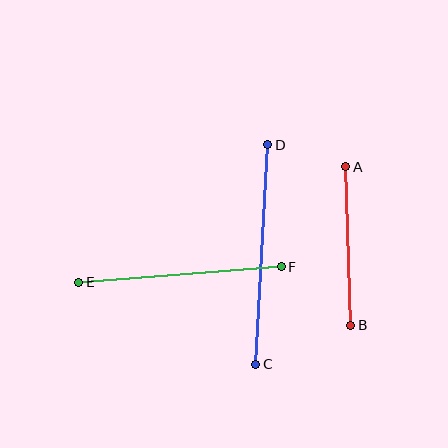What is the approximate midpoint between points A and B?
The midpoint is at approximately (348, 246) pixels.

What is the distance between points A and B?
The distance is approximately 159 pixels.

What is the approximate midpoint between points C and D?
The midpoint is at approximately (262, 254) pixels.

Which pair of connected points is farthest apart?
Points C and D are farthest apart.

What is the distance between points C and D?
The distance is approximately 220 pixels.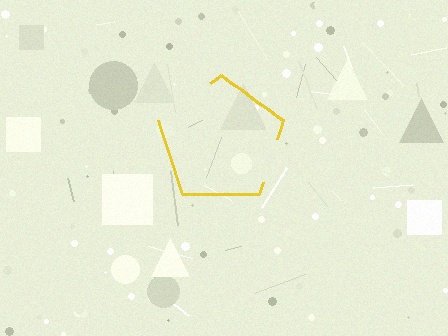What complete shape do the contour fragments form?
The contour fragments form a pentagon.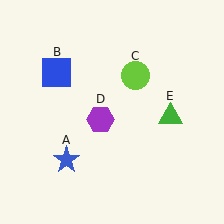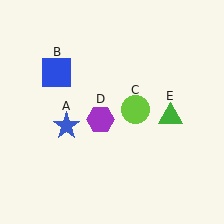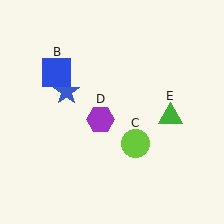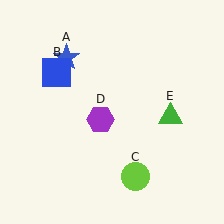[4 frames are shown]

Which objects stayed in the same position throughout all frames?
Blue square (object B) and purple hexagon (object D) and green triangle (object E) remained stationary.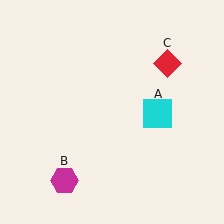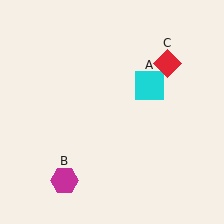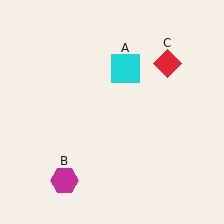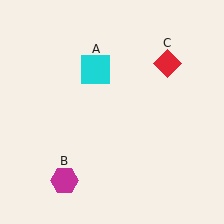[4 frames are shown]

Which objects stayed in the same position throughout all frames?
Magenta hexagon (object B) and red diamond (object C) remained stationary.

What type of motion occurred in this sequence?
The cyan square (object A) rotated counterclockwise around the center of the scene.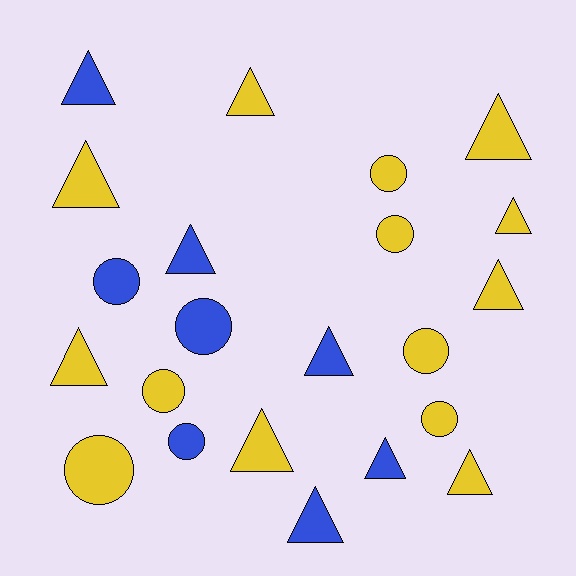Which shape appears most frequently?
Triangle, with 13 objects.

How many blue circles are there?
There are 3 blue circles.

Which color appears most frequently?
Yellow, with 14 objects.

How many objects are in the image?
There are 22 objects.